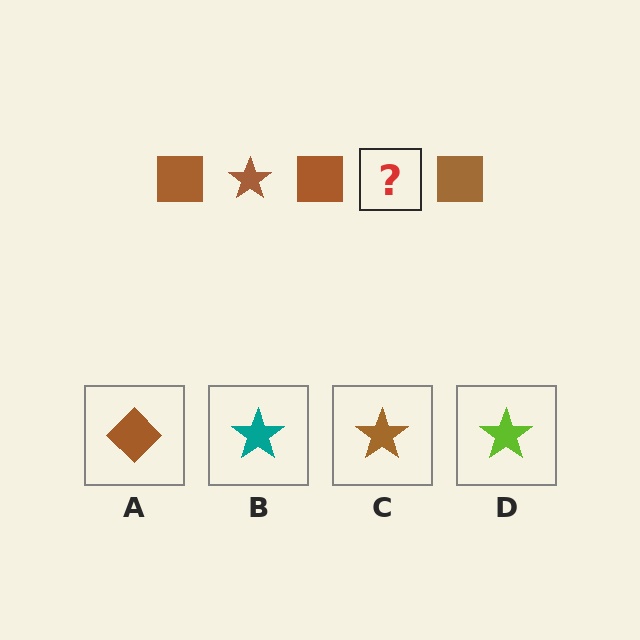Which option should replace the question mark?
Option C.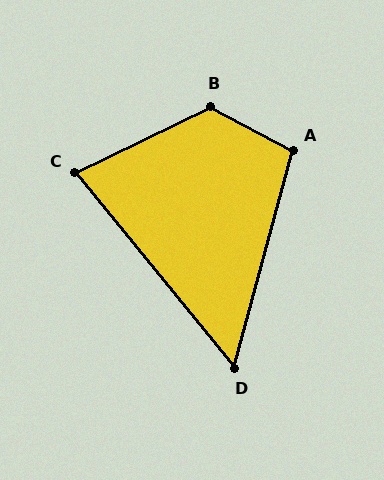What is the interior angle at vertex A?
Approximately 103 degrees (obtuse).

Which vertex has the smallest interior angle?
D, at approximately 54 degrees.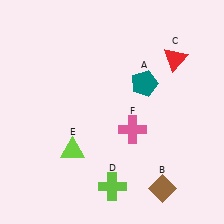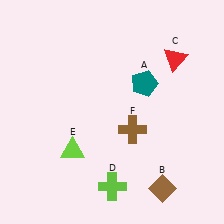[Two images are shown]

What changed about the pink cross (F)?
In Image 1, F is pink. In Image 2, it changed to brown.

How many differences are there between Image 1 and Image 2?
There is 1 difference between the two images.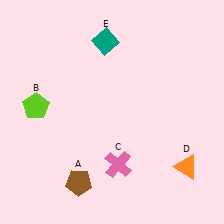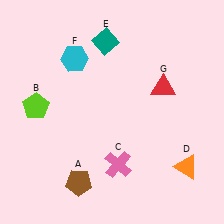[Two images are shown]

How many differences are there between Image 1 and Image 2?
There are 2 differences between the two images.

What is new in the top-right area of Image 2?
A red triangle (G) was added in the top-right area of Image 2.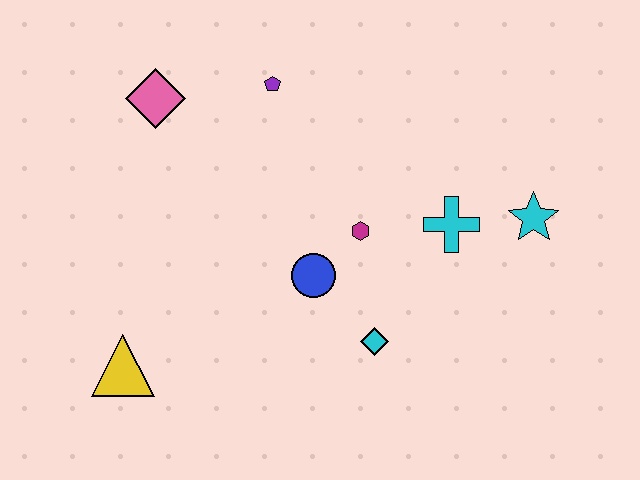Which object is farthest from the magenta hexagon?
The yellow triangle is farthest from the magenta hexagon.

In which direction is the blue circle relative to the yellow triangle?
The blue circle is to the right of the yellow triangle.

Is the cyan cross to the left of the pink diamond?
No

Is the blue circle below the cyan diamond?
No